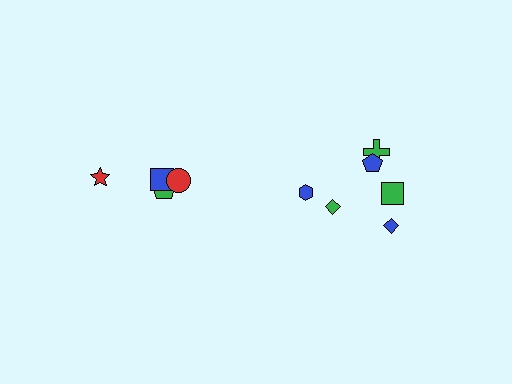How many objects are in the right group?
There are 6 objects.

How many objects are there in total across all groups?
There are 10 objects.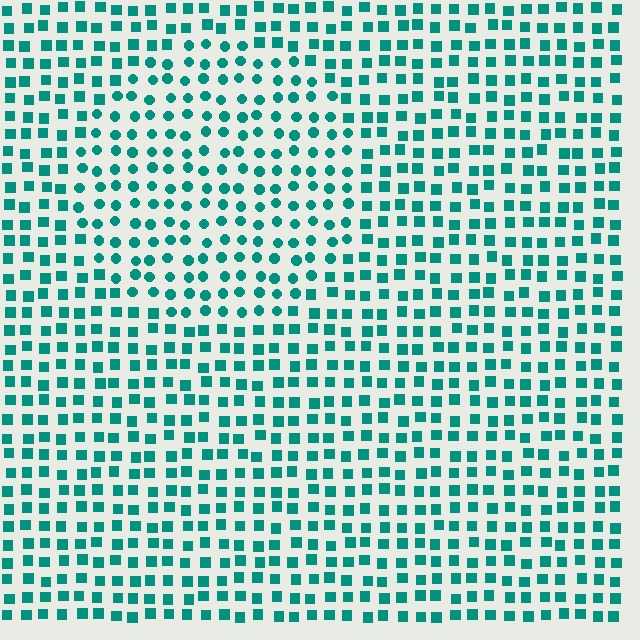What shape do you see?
I see a circle.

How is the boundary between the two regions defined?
The boundary is defined by a change in element shape: circles inside vs. squares outside. All elements share the same color and spacing.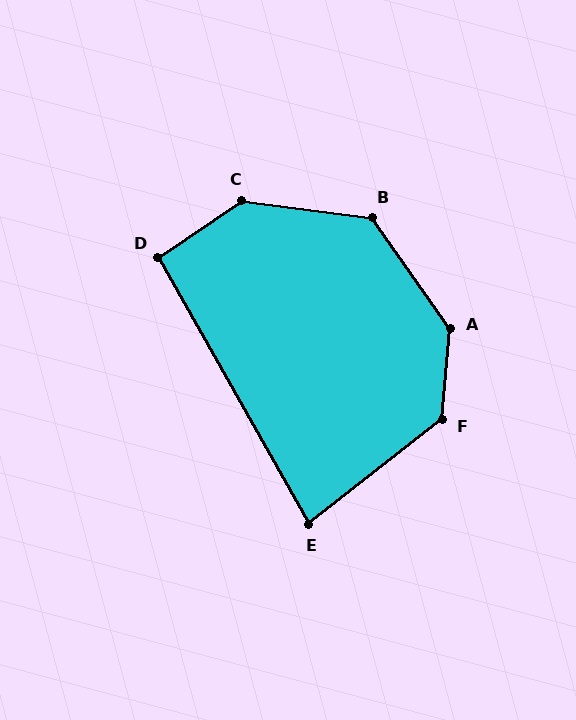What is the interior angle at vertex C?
Approximately 139 degrees (obtuse).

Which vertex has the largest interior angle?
A, at approximately 140 degrees.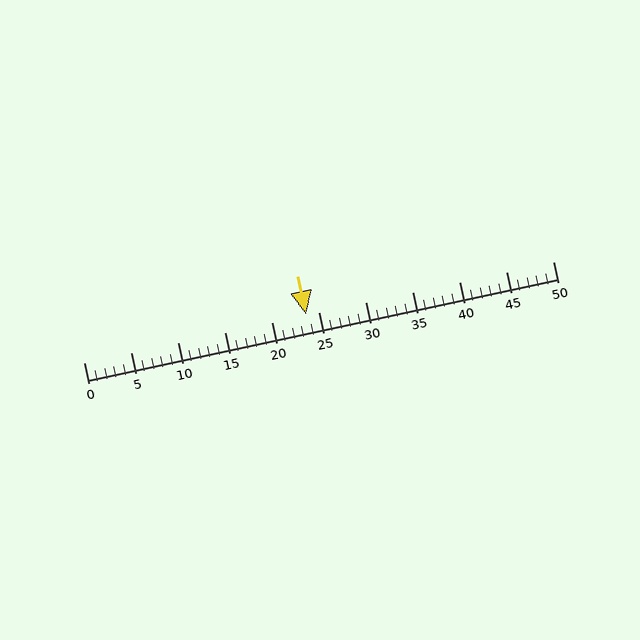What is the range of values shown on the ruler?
The ruler shows values from 0 to 50.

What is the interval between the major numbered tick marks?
The major tick marks are spaced 5 units apart.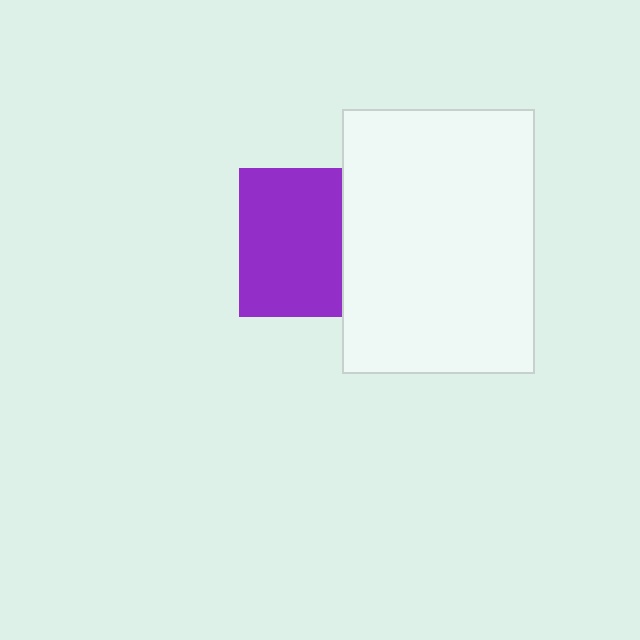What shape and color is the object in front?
The object in front is a white rectangle.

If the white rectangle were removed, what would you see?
You would see the complete purple square.